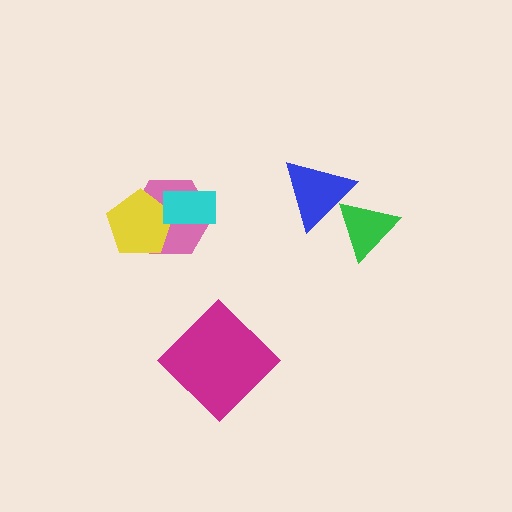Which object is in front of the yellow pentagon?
The cyan rectangle is in front of the yellow pentagon.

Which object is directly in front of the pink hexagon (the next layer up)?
The yellow pentagon is directly in front of the pink hexagon.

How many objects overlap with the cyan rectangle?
2 objects overlap with the cyan rectangle.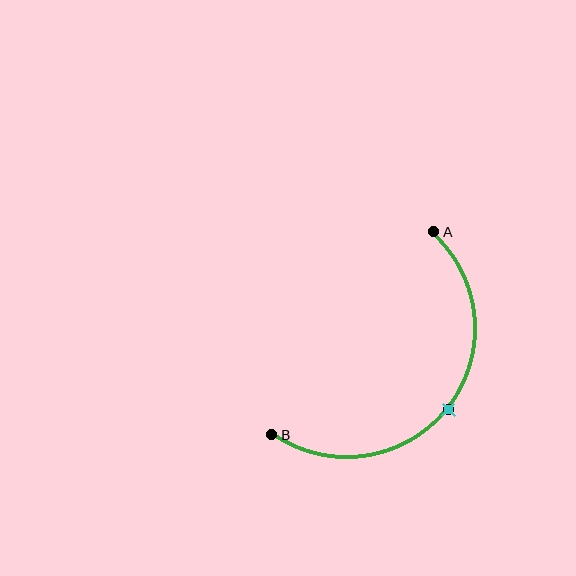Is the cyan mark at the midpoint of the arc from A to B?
Yes. The cyan mark lies on the arc at equal arc-length from both A and B — it is the arc midpoint.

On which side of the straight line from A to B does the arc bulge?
The arc bulges below and to the right of the straight line connecting A and B.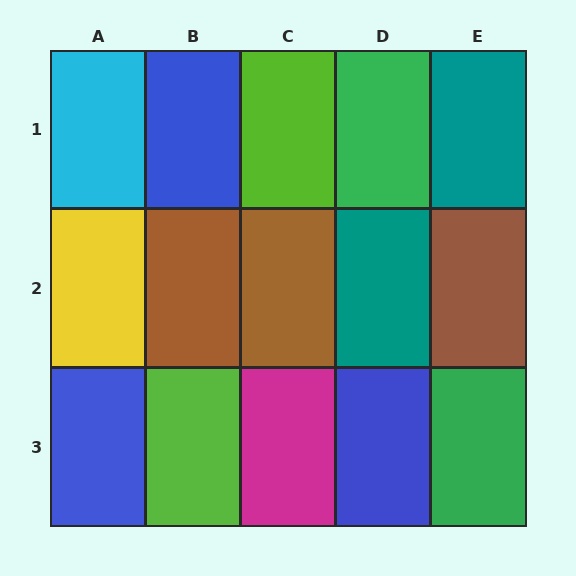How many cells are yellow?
1 cell is yellow.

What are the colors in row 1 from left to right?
Cyan, blue, lime, green, teal.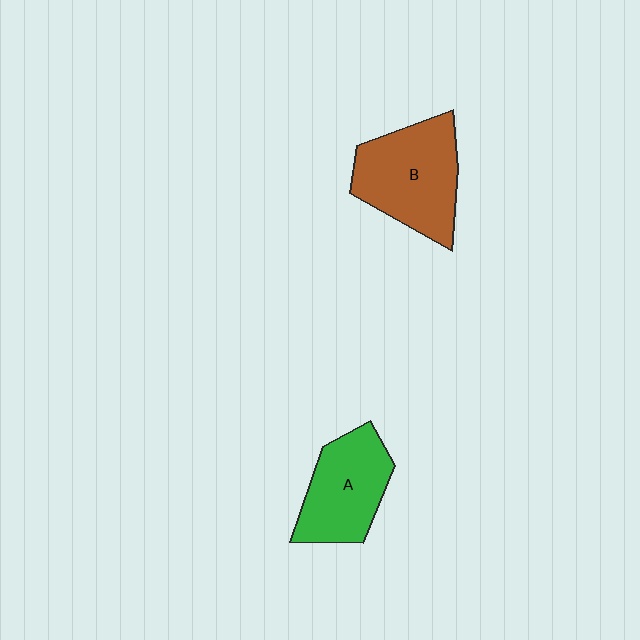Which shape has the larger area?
Shape B (brown).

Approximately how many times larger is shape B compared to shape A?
Approximately 1.2 times.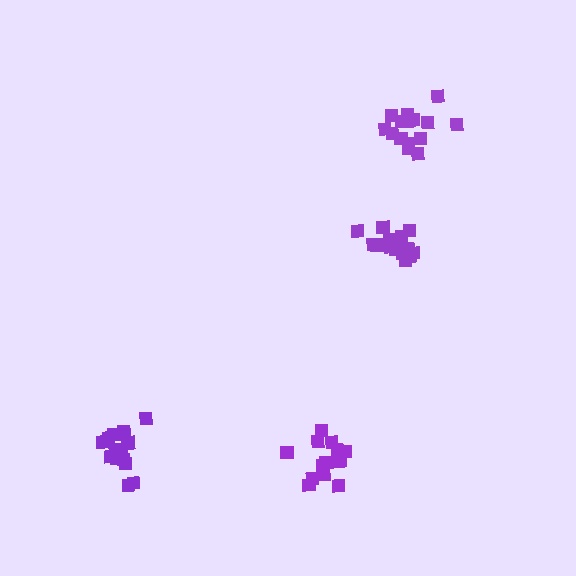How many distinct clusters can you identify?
There are 4 distinct clusters.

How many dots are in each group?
Group 1: 16 dots, Group 2: 16 dots, Group 3: 15 dots, Group 4: 15 dots (62 total).